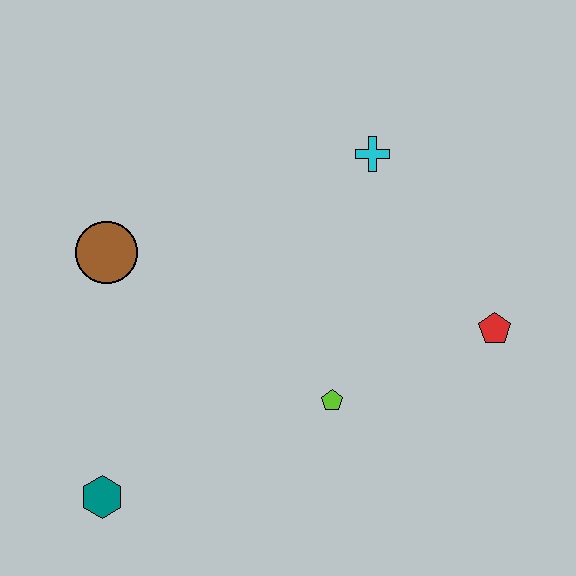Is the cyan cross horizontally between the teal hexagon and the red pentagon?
Yes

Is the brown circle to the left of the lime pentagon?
Yes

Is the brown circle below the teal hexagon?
No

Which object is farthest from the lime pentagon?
The brown circle is farthest from the lime pentagon.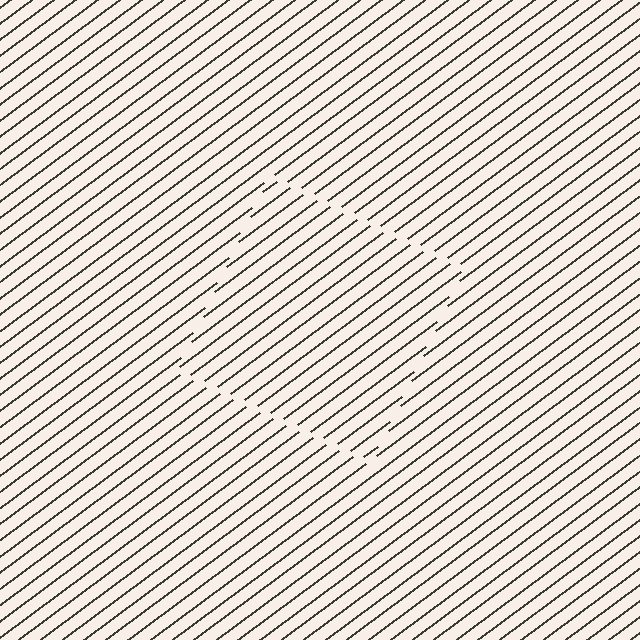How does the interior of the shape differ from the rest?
The interior of the shape contains the same grating, shifted by half a period — the contour is defined by the phase discontinuity where line-ends from the inner and outer gratings abut.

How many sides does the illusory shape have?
4 sides — the line-ends trace a square.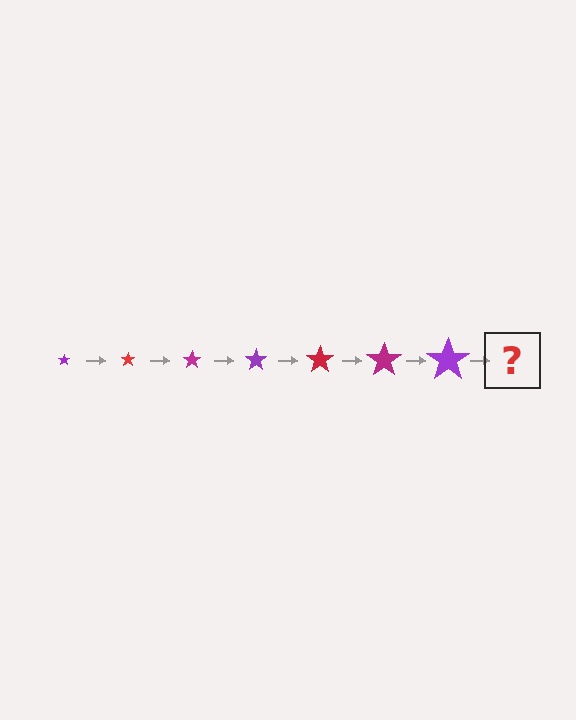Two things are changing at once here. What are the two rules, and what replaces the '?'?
The two rules are that the star grows larger each step and the color cycles through purple, red, and magenta. The '?' should be a red star, larger than the previous one.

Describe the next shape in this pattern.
It should be a red star, larger than the previous one.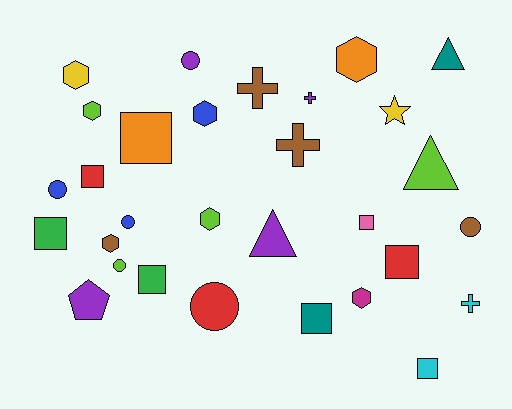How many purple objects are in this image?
There are 4 purple objects.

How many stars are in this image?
There is 1 star.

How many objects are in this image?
There are 30 objects.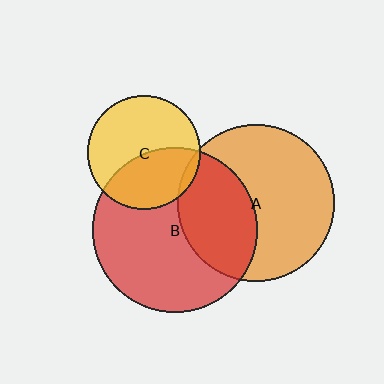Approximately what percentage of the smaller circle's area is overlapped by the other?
Approximately 40%.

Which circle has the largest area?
Circle B (red).